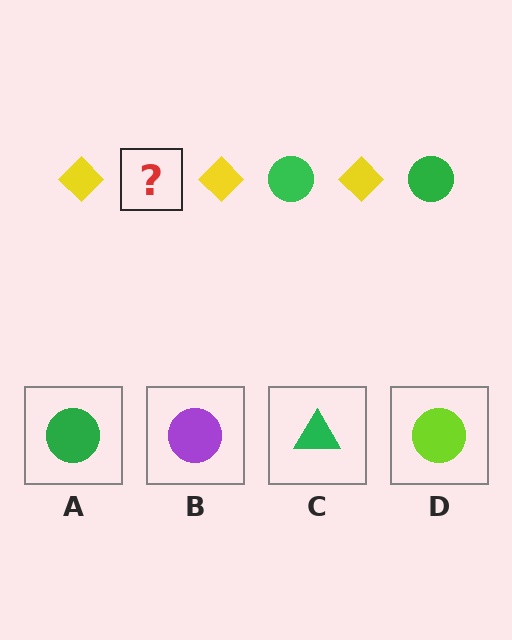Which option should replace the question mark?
Option A.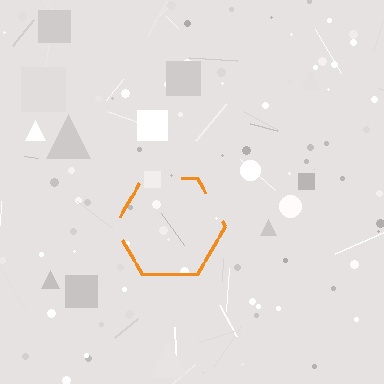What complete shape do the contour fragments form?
The contour fragments form a hexagon.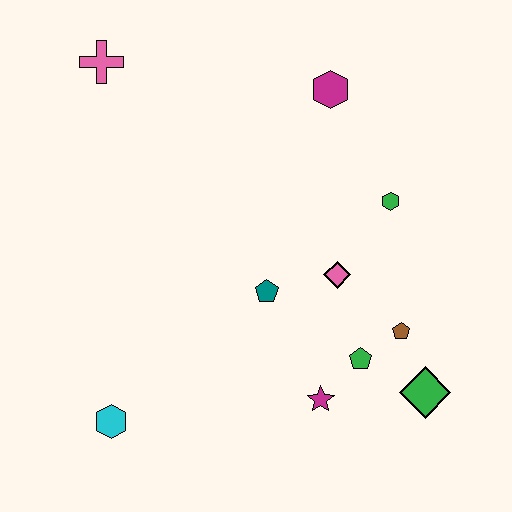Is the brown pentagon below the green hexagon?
Yes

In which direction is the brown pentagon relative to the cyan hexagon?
The brown pentagon is to the right of the cyan hexagon.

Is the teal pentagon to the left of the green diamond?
Yes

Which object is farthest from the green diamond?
The pink cross is farthest from the green diamond.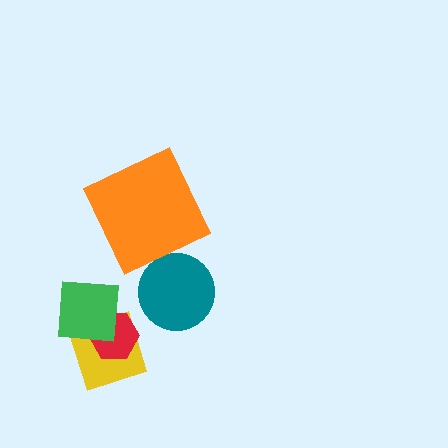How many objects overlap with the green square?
2 objects overlap with the green square.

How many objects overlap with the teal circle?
0 objects overlap with the teal circle.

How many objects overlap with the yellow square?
2 objects overlap with the yellow square.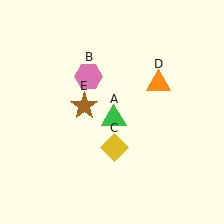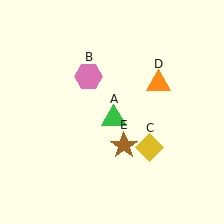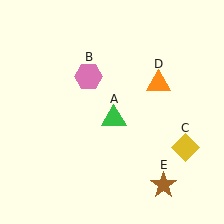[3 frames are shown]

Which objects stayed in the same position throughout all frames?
Green triangle (object A) and pink hexagon (object B) and orange triangle (object D) remained stationary.